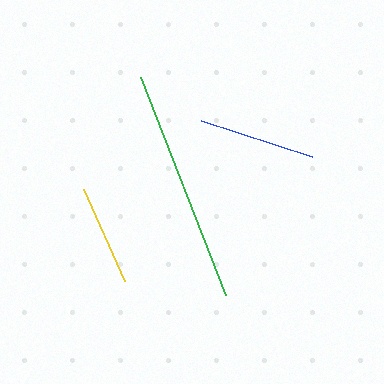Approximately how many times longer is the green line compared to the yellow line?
The green line is approximately 2.3 times the length of the yellow line.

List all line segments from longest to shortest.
From longest to shortest: green, blue, yellow.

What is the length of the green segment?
The green segment is approximately 234 pixels long.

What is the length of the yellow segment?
The yellow segment is approximately 100 pixels long.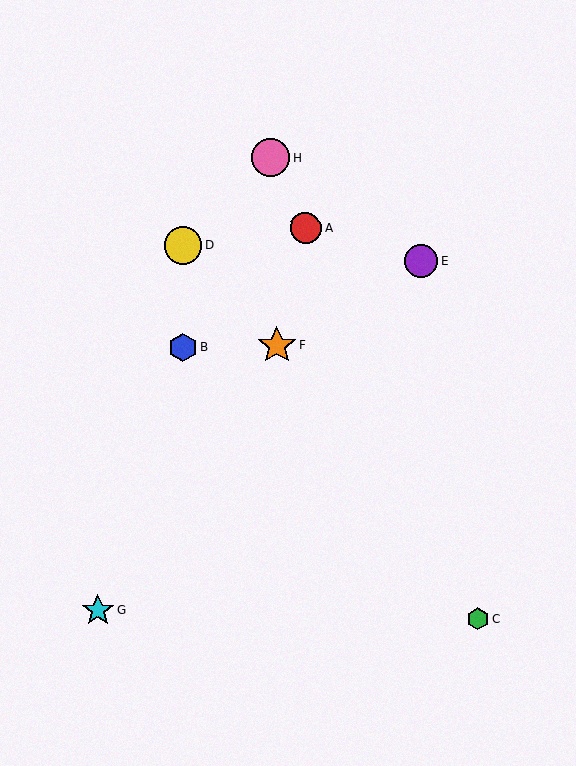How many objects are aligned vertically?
2 objects (B, D) are aligned vertically.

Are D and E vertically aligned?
No, D is at x≈183 and E is at x≈421.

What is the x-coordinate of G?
Object G is at x≈98.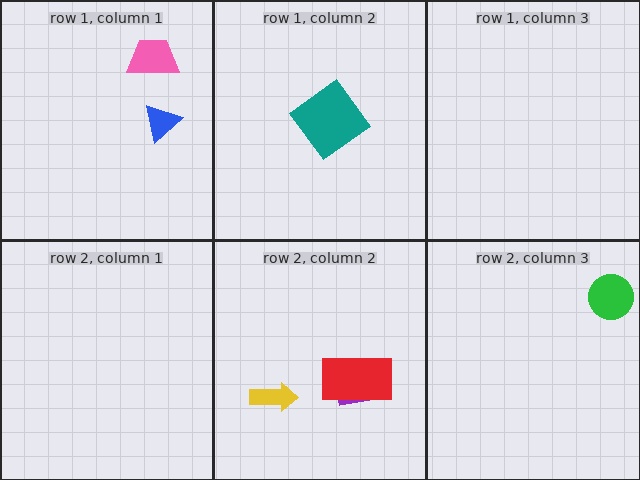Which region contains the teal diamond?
The row 1, column 2 region.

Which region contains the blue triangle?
The row 1, column 1 region.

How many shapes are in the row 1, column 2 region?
1.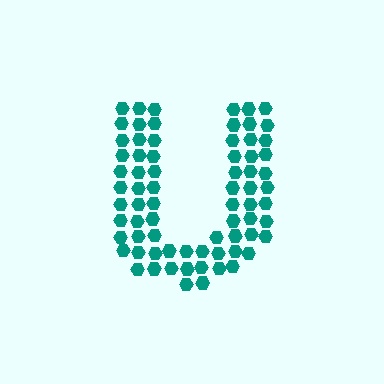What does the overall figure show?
The overall figure shows the letter U.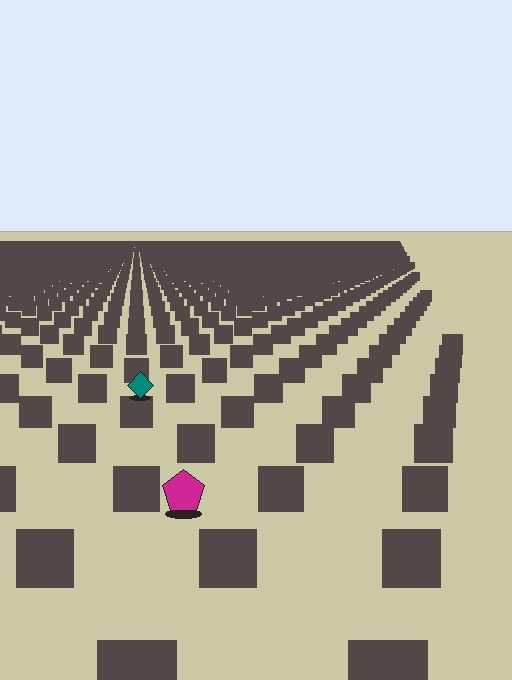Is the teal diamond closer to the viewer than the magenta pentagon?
No. The magenta pentagon is closer — you can tell from the texture gradient: the ground texture is coarser near it.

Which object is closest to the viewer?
The magenta pentagon is closest. The texture marks near it are larger and more spread out.